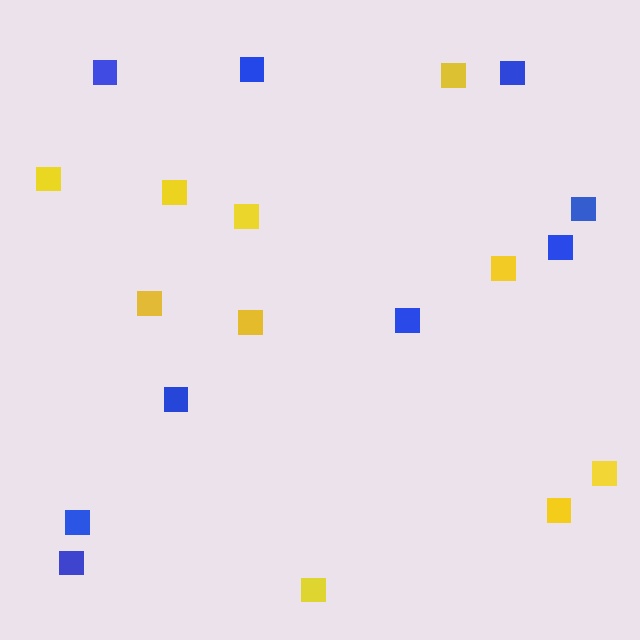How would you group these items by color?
There are 2 groups: one group of blue squares (9) and one group of yellow squares (10).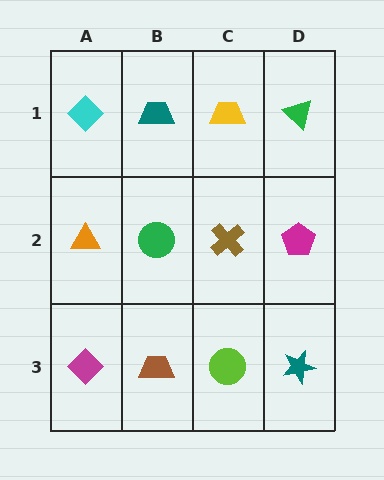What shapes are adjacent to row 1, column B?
A green circle (row 2, column B), a cyan diamond (row 1, column A), a yellow trapezoid (row 1, column C).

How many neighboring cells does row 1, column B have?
3.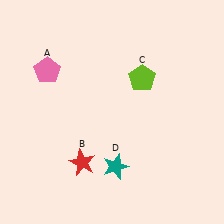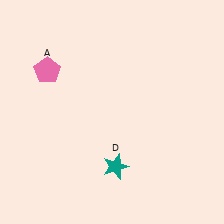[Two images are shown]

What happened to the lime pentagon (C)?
The lime pentagon (C) was removed in Image 2. It was in the top-right area of Image 1.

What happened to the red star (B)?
The red star (B) was removed in Image 2. It was in the bottom-left area of Image 1.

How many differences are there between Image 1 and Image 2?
There are 2 differences between the two images.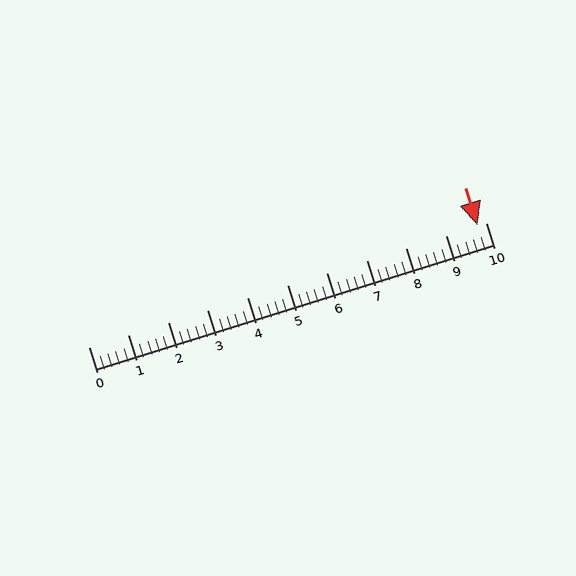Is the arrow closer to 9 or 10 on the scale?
The arrow is closer to 10.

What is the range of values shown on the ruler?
The ruler shows values from 0 to 10.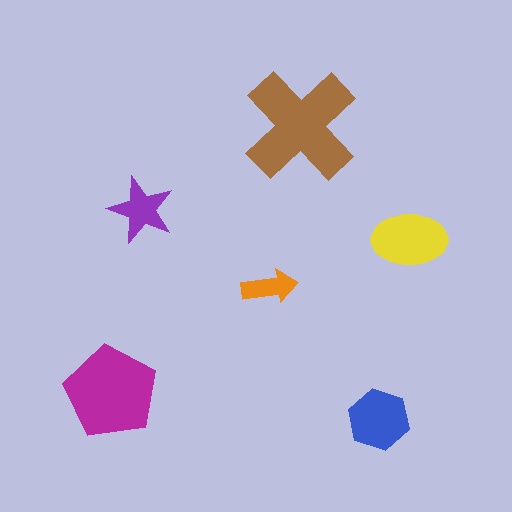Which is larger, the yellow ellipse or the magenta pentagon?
The magenta pentagon.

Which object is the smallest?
The orange arrow.